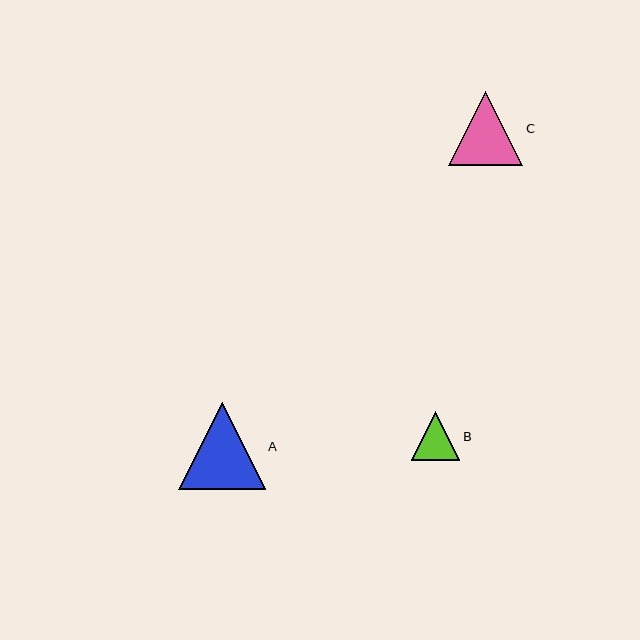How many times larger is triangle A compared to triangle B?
Triangle A is approximately 1.8 times the size of triangle B.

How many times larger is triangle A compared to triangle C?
Triangle A is approximately 1.2 times the size of triangle C.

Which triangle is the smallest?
Triangle B is the smallest with a size of approximately 48 pixels.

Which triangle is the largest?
Triangle A is the largest with a size of approximately 87 pixels.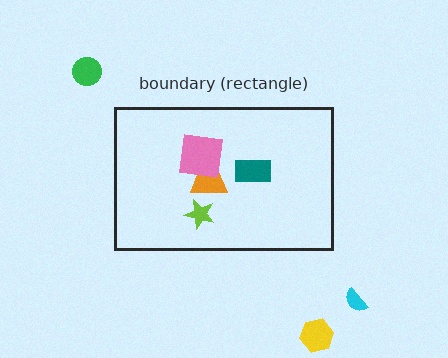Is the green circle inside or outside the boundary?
Outside.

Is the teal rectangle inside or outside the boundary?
Inside.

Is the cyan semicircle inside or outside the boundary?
Outside.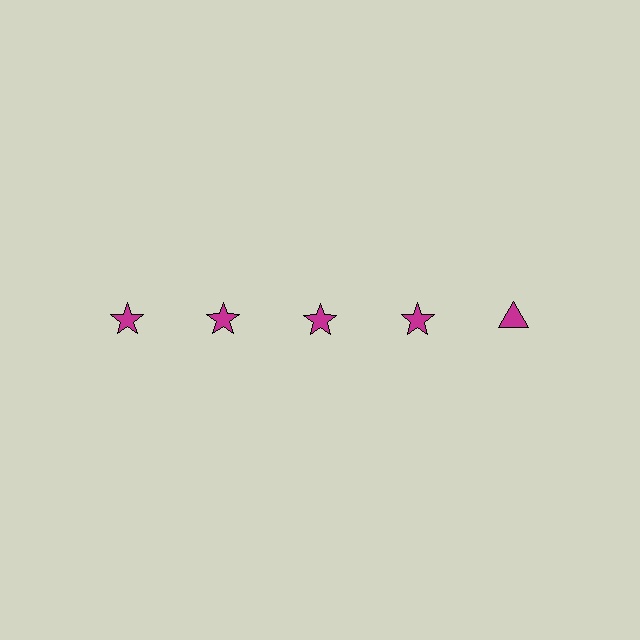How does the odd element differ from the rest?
It has a different shape: triangle instead of star.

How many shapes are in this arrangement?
There are 5 shapes arranged in a grid pattern.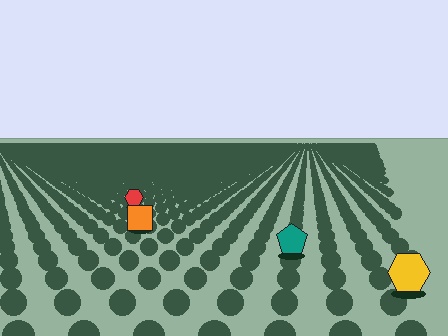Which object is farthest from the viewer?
The red hexagon is farthest from the viewer. It appears smaller and the ground texture around it is denser.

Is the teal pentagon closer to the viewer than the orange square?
Yes. The teal pentagon is closer — you can tell from the texture gradient: the ground texture is coarser near it.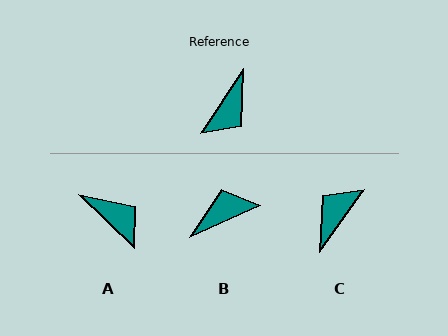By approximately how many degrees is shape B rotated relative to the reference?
Approximately 148 degrees counter-clockwise.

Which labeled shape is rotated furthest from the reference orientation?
C, about 179 degrees away.